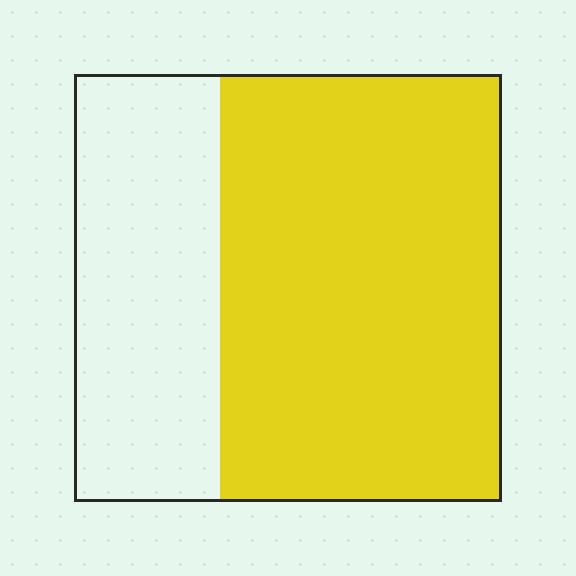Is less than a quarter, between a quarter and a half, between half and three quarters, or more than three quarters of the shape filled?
Between half and three quarters.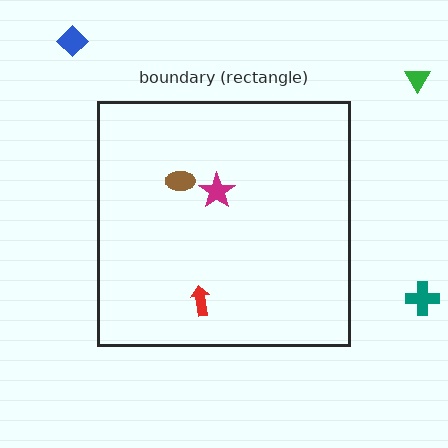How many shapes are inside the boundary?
3 inside, 3 outside.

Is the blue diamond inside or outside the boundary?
Outside.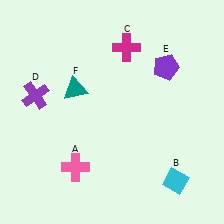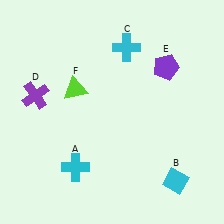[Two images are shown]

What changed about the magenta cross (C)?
In Image 1, C is magenta. In Image 2, it changed to cyan.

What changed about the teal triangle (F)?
In Image 1, F is teal. In Image 2, it changed to lime.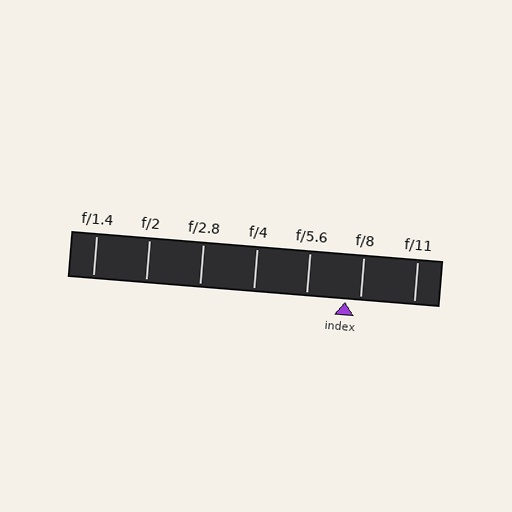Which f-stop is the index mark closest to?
The index mark is closest to f/8.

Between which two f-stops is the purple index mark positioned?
The index mark is between f/5.6 and f/8.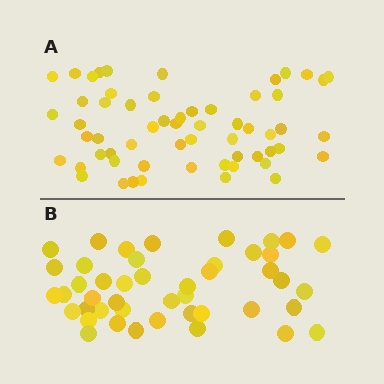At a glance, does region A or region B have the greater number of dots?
Region A (the top region) has more dots.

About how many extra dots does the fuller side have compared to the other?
Region A has approximately 15 more dots than region B.